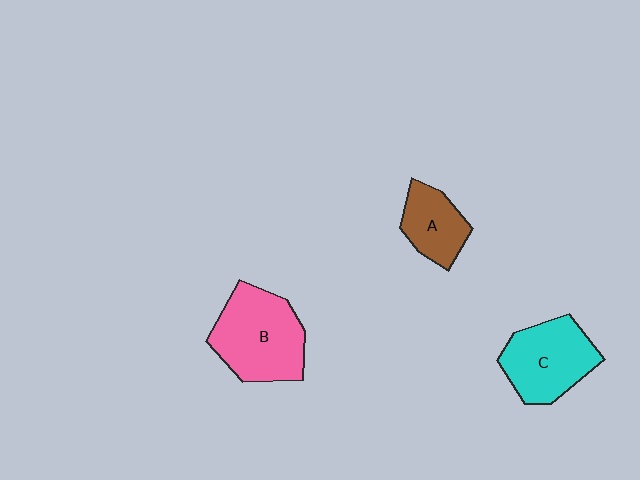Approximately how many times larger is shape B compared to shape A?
Approximately 1.8 times.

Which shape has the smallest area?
Shape A (brown).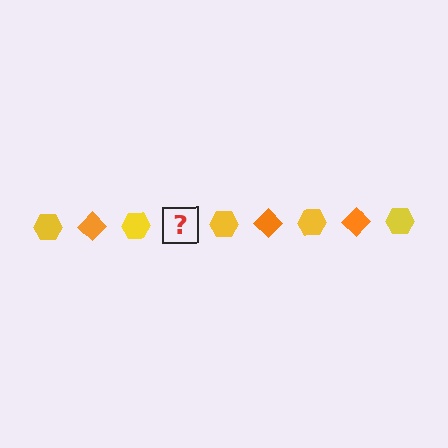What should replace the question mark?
The question mark should be replaced with an orange diamond.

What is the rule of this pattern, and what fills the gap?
The rule is that the pattern alternates between yellow hexagon and orange diamond. The gap should be filled with an orange diamond.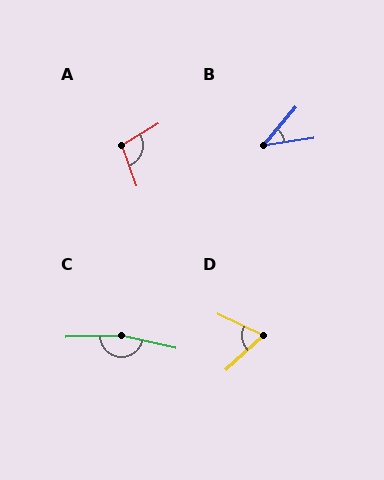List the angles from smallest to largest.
B (42°), D (68°), A (102°), C (166°).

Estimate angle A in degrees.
Approximately 102 degrees.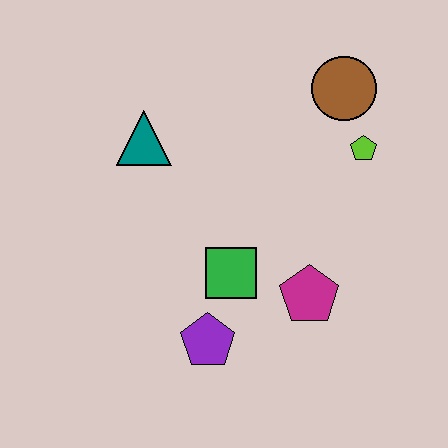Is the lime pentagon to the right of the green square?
Yes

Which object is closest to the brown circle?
The lime pentagon is closest to the brown circle.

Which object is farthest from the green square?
The brown circle is farthest from the green square.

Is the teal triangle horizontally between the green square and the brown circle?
No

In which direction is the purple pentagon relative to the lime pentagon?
The purple pentagon is below the lime pentagon.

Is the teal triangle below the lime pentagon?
No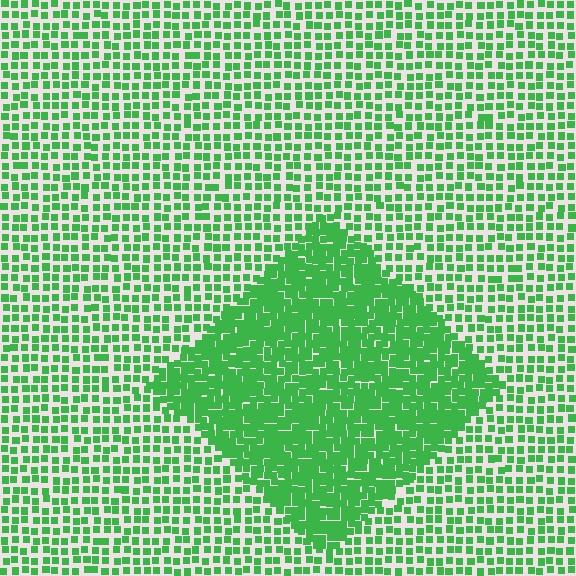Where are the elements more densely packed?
The elements are more densely packed inside the diamond boundary.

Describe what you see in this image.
The image contains small green elements arranged at two different densities. A diamond-shaped region is visible where the elements are more densely packed than the surrounding area.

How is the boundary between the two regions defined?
The boundary is defined by a change in element density (approximately 2.1x ratio). All elements are the same color, size, and shape.